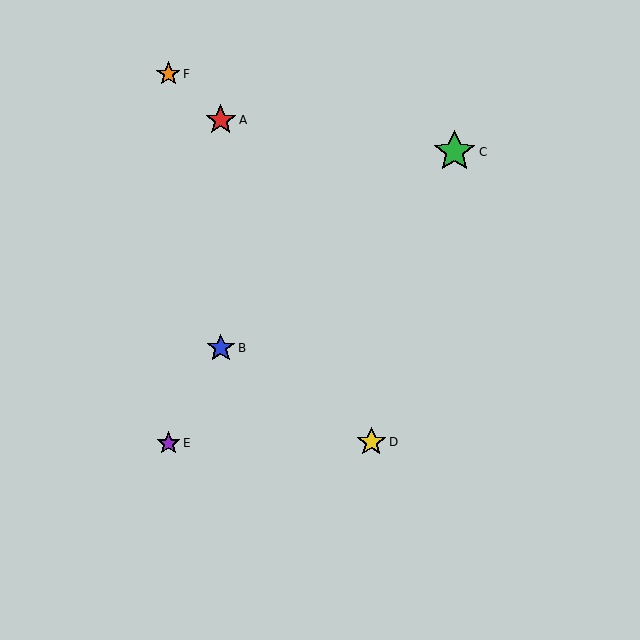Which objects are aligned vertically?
Objects A, B are aligned vertically.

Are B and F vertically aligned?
No, B is at x≈221 and F is at x≈168.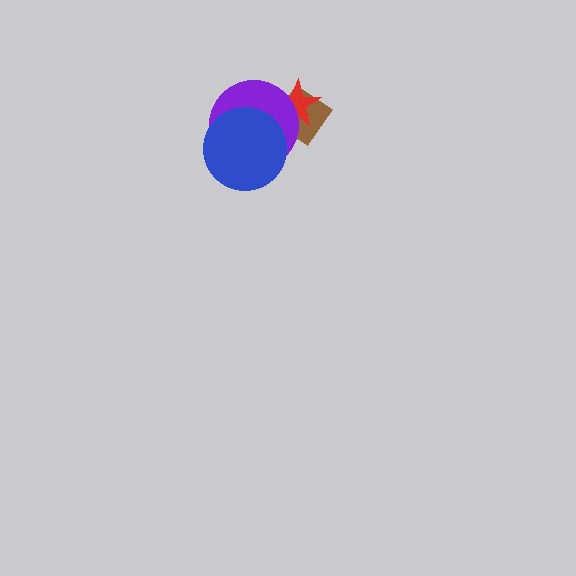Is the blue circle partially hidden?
No, no other shape covers it.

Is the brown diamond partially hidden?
Yes, it is partially covered by another shape.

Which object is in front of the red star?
The purple circle is in front of the red star.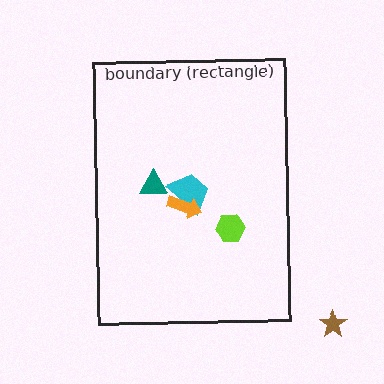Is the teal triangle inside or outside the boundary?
Inside.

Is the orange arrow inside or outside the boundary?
Inside.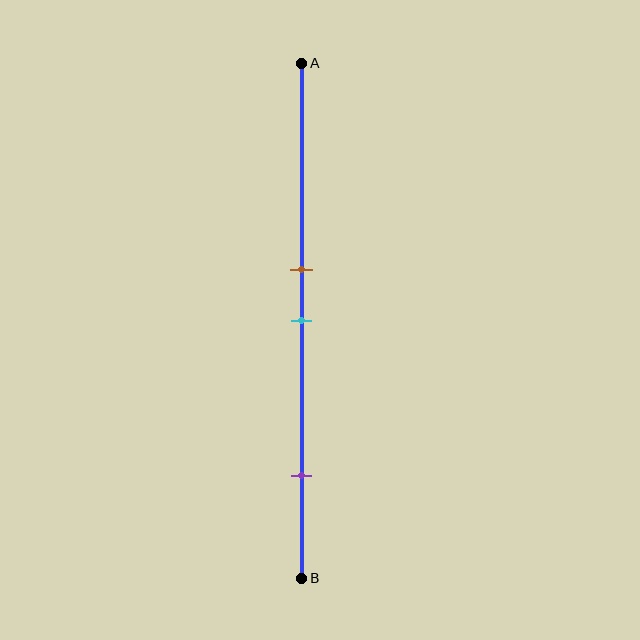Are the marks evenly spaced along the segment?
No, the marks are not evenly spaced.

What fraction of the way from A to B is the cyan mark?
The cyan mark is approximately 50% (0.5) of the way from A to B.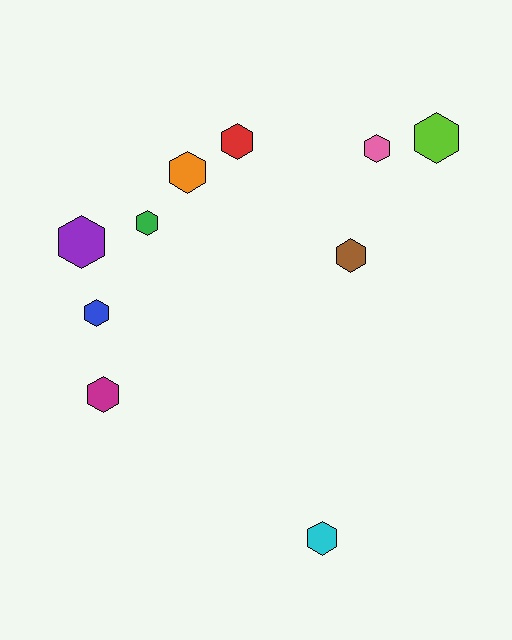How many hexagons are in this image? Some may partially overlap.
There are 10 hexagons.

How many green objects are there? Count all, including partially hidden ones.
There is 1 green object.